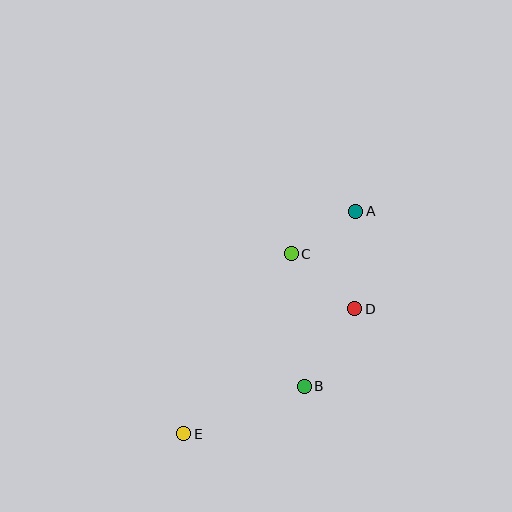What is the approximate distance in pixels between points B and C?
The distance between B and C is approximately 133 pixels.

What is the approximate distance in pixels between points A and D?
The distance between A and D is approximately 97 pixels.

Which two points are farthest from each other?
Points A and E are farthest from each other.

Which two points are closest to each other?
Points A and C are closest to each other.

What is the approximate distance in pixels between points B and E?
The distance between B and E is approximately 129 pixels.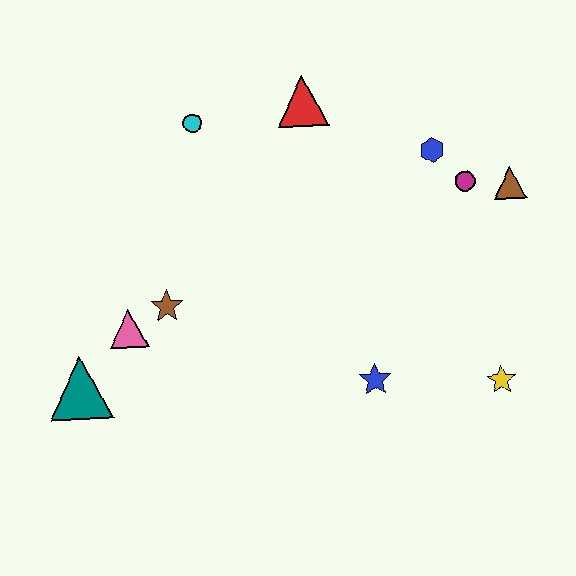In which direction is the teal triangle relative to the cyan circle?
The teal triangle is below the cyan circle.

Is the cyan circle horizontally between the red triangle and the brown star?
Yes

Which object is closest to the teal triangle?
The pink triangle is closest to the teal triangle.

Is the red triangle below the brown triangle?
No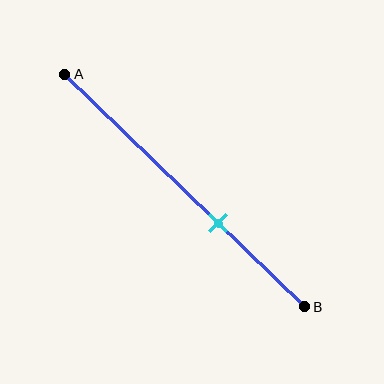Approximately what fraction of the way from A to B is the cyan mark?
The cyan mark is approximately 65% of the way from A to B.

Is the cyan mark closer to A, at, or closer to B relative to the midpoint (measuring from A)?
The cyan mark is closer to point B than the midpoint of segment AB.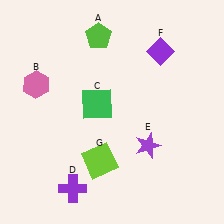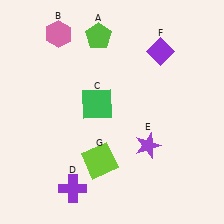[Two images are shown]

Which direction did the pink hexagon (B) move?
The pink hexagon (B) moved up.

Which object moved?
The pink hexagon (B) moved up.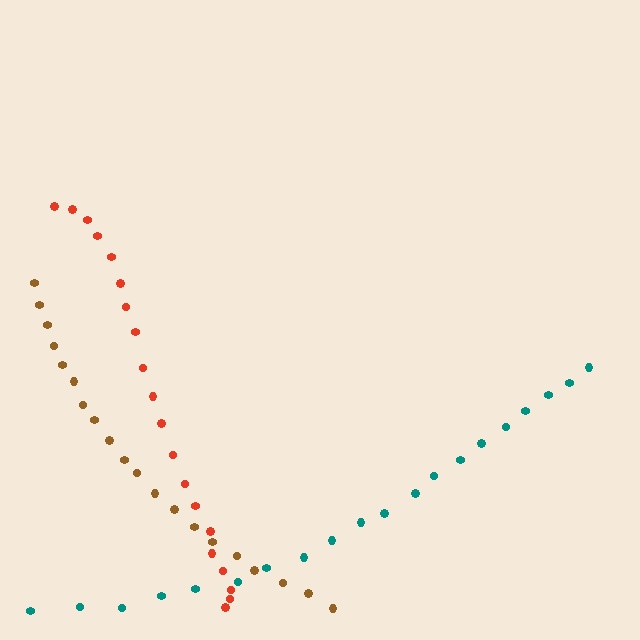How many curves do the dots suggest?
There are 3 distinct paths.